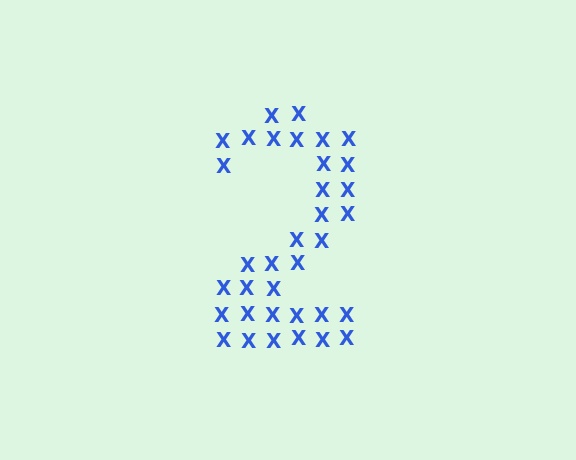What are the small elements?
The small elements are letter X's.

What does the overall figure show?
The overall figure shows the digit 2.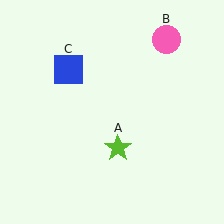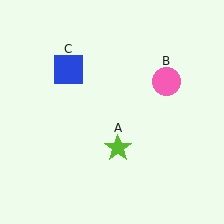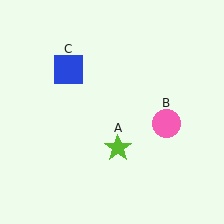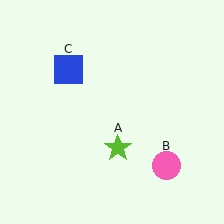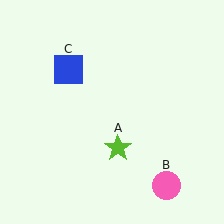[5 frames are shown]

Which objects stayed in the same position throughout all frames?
Lime star (object A) and blue square (object C) remained stationary.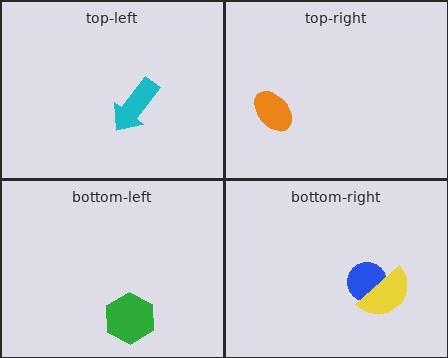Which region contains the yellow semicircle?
The bottom-right region.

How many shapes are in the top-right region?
1.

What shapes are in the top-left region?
The cyan arrow.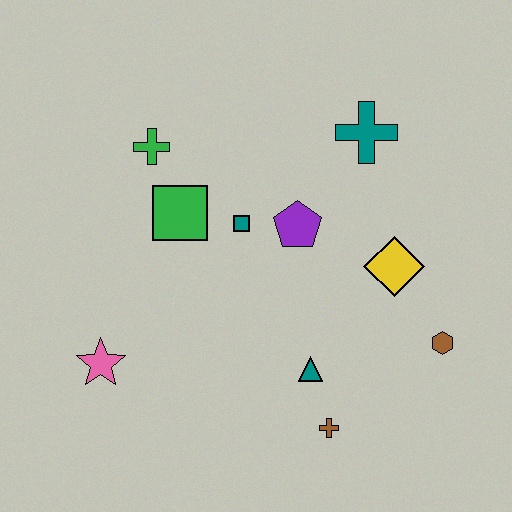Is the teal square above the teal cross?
No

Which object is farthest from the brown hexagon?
The green cross is farthest from the brown hexagon.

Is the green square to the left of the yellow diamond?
Yes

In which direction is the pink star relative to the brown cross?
The pink star is to the left of the brown cross.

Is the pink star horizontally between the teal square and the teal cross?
No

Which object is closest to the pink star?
The green square is closest to the pink star.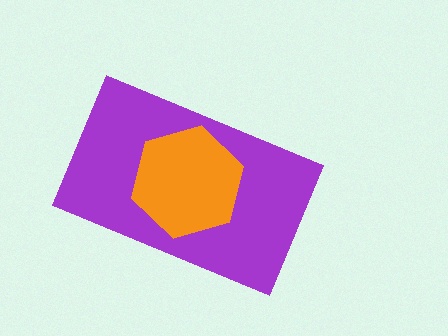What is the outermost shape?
The purple rectangle.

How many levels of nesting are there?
2.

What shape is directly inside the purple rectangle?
The orange hexagon.